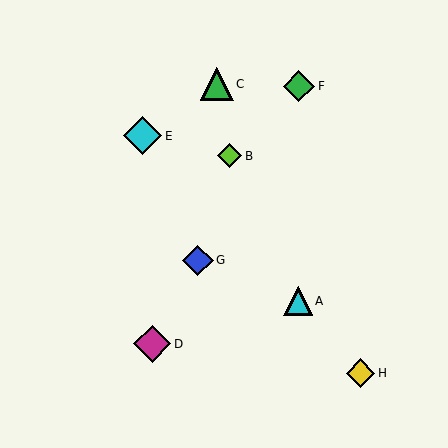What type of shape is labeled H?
Shape H is a yellow diamond.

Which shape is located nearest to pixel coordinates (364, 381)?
The yellow diamond (labeled H) at (360, 373) is nearest to that location.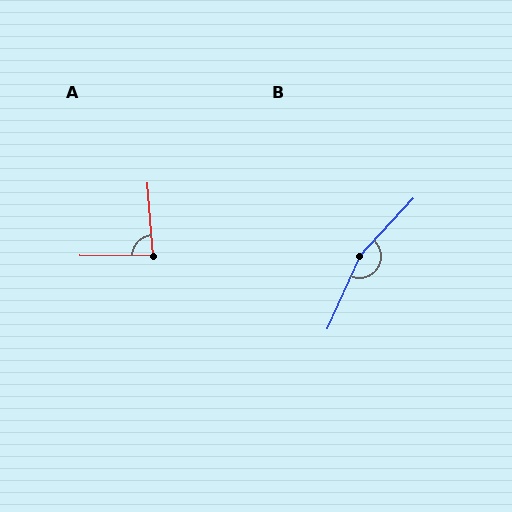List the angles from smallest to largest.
A (85°), B (161°).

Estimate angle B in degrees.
Approximately 161 degrees.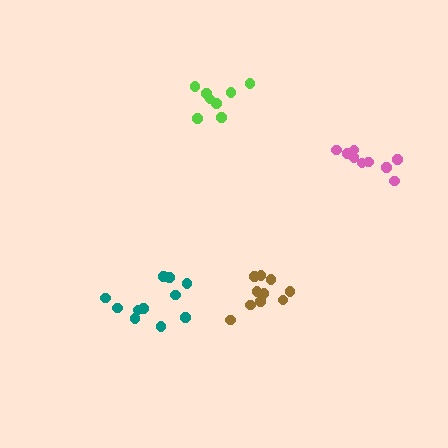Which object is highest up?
The lime cluster is topmost.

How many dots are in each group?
Group 1: 9 dots, Group 2: 11 dots, Group 3: 8 dots, Group 4: 10 dots (38 total).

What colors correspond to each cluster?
The clusters are colored: pink, teal, lime, brown.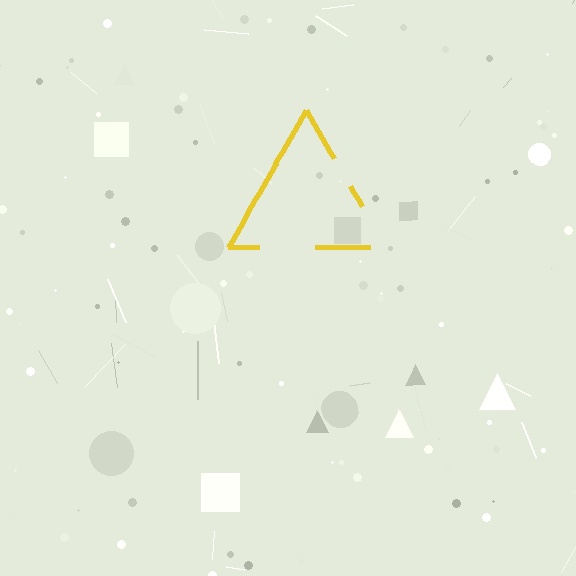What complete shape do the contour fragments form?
The contour fragments form a triangle.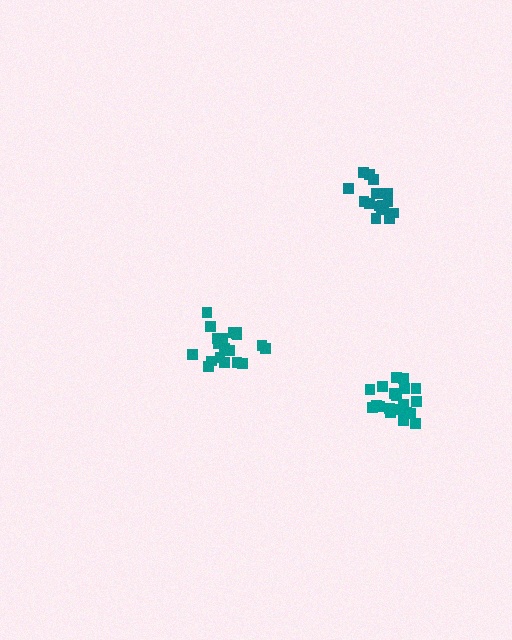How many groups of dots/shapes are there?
There are 3 groups.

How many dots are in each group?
Group 1: 16 dots, Group 2: 20 dots, Group 3: 21 dots (57 total).